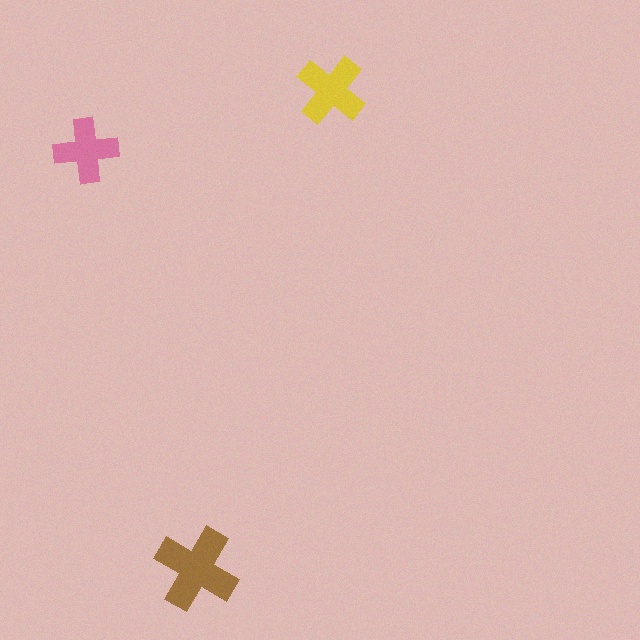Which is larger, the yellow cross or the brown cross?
The brown one.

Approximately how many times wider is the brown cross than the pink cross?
About 1.5 times wider.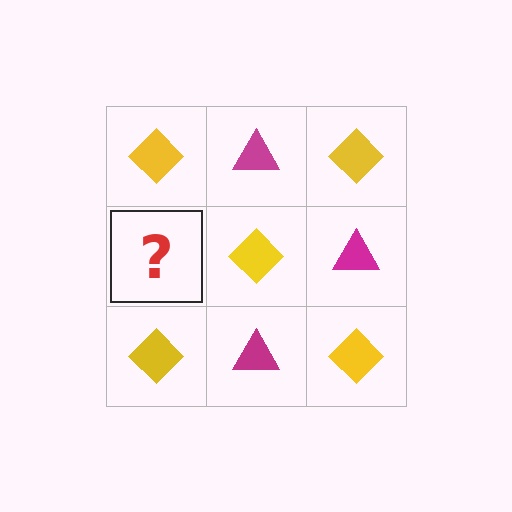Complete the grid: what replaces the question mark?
The question mark should be replaced with a magenta triangle.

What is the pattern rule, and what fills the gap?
The rule is that it alternates yellow diamond and magenta triangle in a checkerboard pattern. The gap should be filled with a magenta triangle.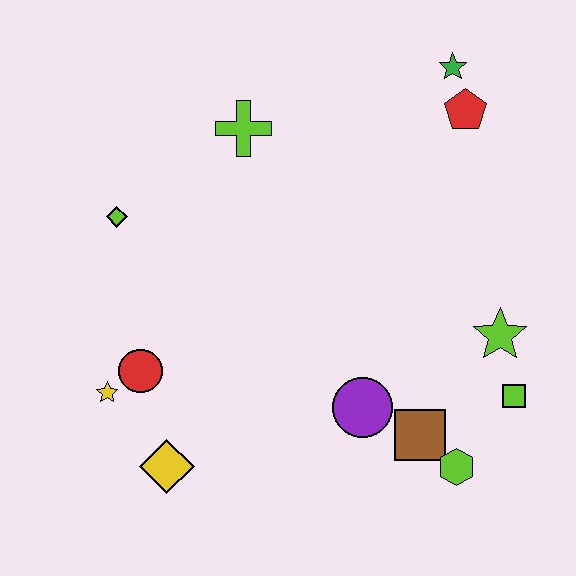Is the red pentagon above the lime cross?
Yes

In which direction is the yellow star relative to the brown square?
The yellow star is to the left of the brown square.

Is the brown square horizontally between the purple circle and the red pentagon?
Yes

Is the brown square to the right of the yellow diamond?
Yes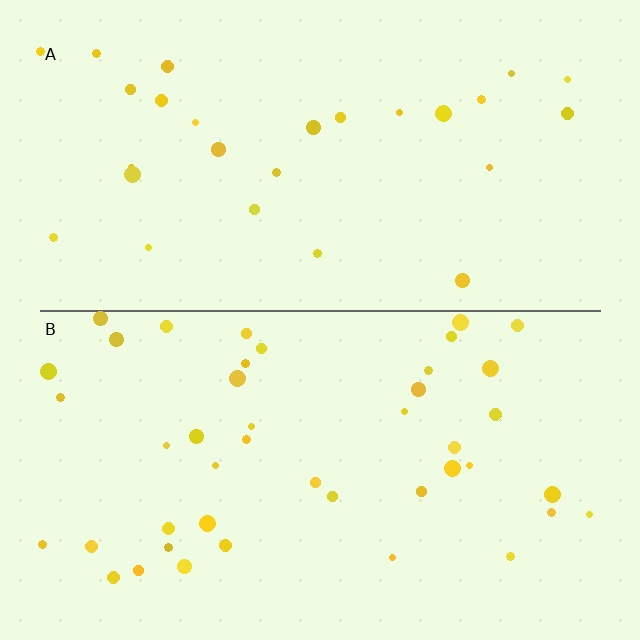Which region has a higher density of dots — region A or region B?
B (the bottom).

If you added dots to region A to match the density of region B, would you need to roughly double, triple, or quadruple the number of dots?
Approximately double.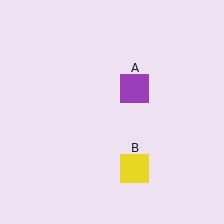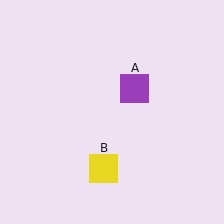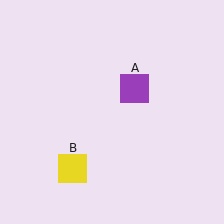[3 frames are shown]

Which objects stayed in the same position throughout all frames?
Purple square (object A) remained stationary.